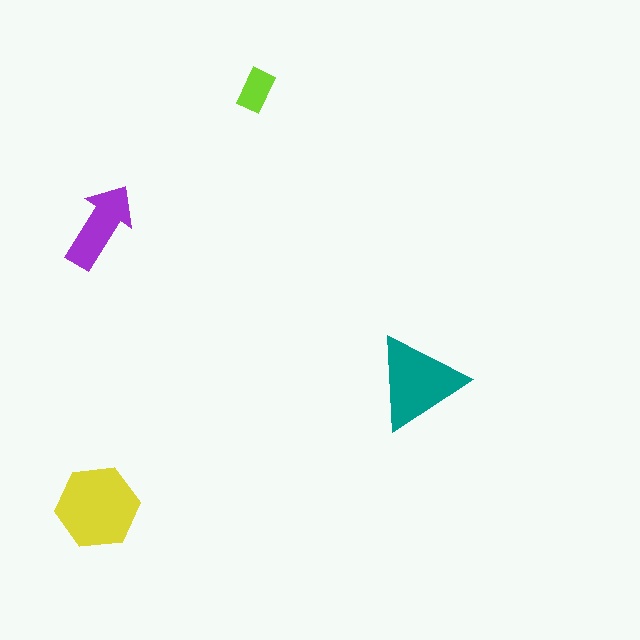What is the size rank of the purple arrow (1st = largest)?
3rd.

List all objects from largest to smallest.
The yellow hexagon, the teal triangle, the purple arrow, the lime rectangle.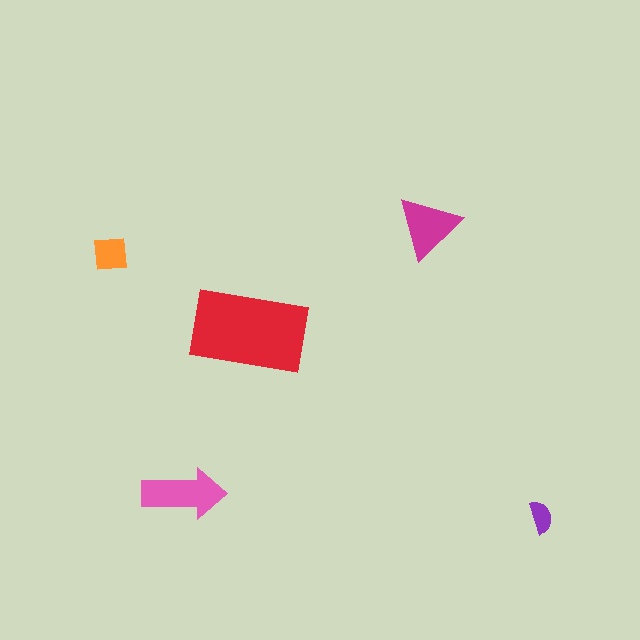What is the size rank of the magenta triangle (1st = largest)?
3rd.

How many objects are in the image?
There are 5 objects in the image.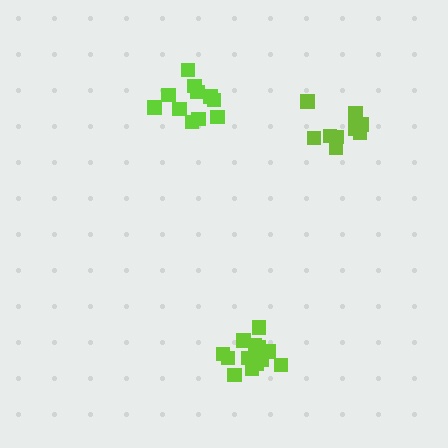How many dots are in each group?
Group 1: 14 dots, Group 2: 11 dots, Group 3: 9 dots (34 total).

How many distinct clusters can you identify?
There are 3 distinct clusters.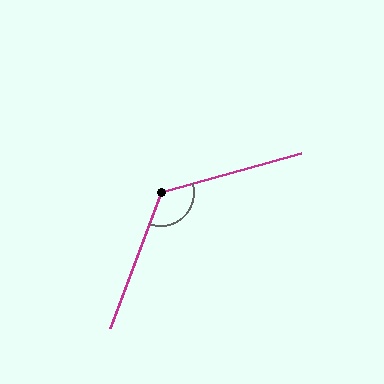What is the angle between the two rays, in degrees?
Approximately 126 degrees.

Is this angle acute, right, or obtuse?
It is obtuse.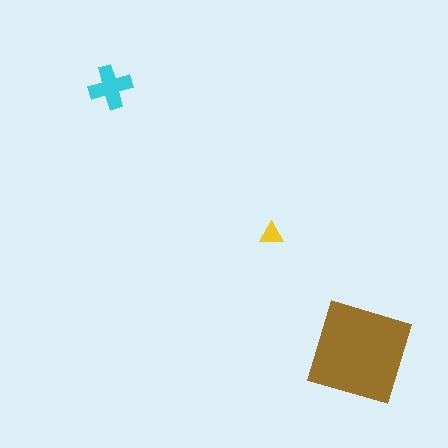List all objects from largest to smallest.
The brown diamond, the cyan cross, the yellow triangle.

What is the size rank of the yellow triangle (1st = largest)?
3rd.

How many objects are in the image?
There are 3 objects in the image.